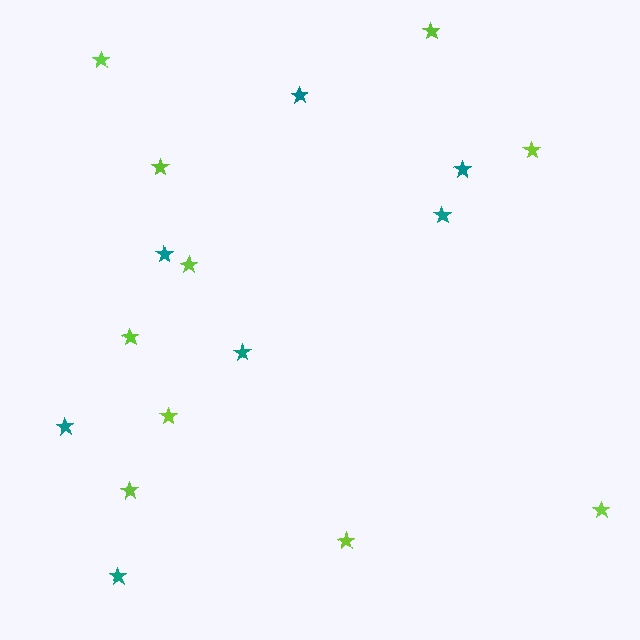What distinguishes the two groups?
There are 2 groups: one group of teal stars (7) and one group of lime stars (10).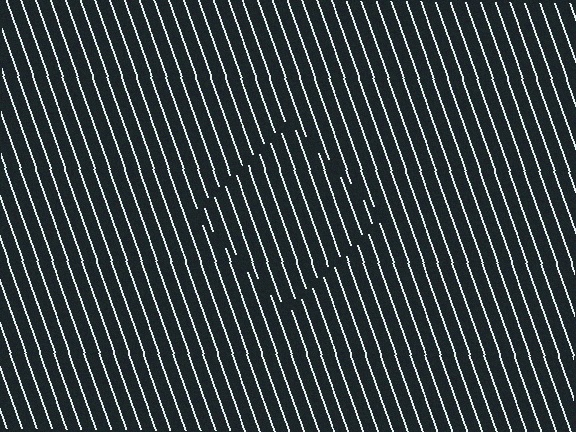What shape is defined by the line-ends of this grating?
An illusory square. The interior of the shape contains the same grating, shifted by half a period — the contour is defined by the phase discontinuity where line-ends from the inner and outer gratings abut.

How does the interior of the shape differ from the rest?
The interior of the shape contains the same grating, shifted by half a period — the contour is defined by the phase discontinuity where line-ends from the inner and outer gratings abut.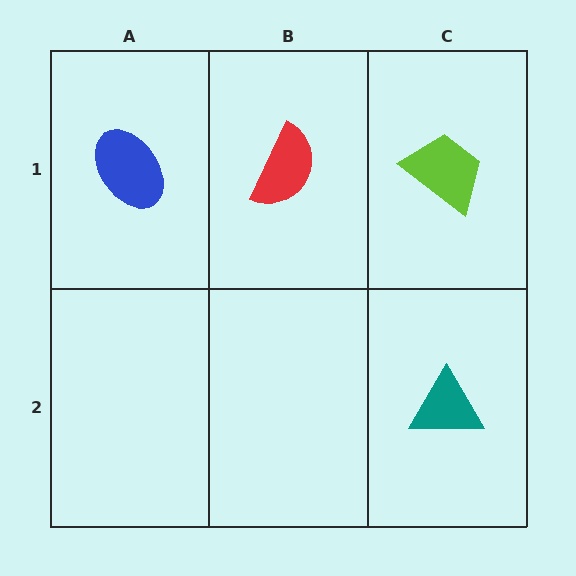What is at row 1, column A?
A blue ellipse.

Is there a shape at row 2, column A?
No, that cell is empty.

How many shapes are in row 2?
1 shape.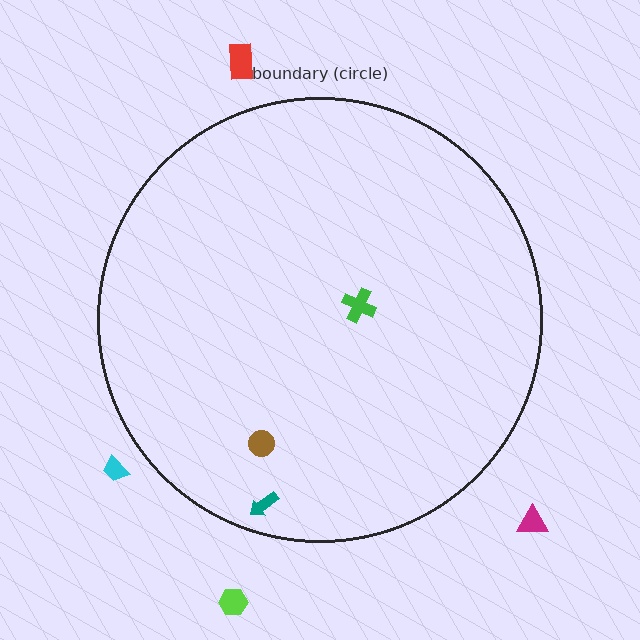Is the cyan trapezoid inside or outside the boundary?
Outside.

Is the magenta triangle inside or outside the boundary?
Outside.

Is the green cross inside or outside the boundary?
Inside.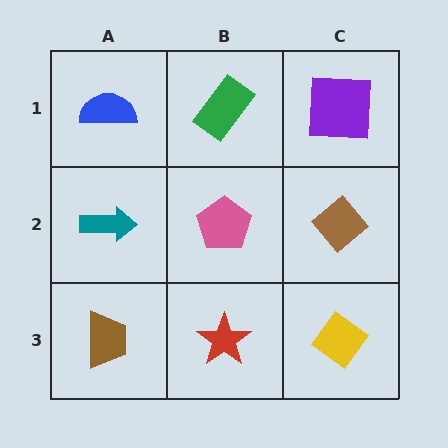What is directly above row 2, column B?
A green rectangle.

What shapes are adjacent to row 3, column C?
A brown diamond (row 2, column C), a red star (row 3, column B).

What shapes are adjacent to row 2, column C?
A purple square (row 1, column C), a yellow diamond (row 3, column C), a pink pentagon (row 2, column B).